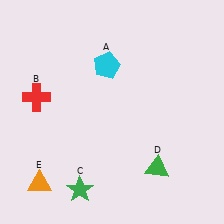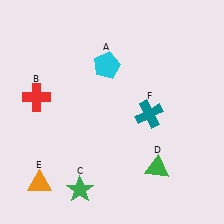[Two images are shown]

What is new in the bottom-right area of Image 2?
A teal cross (F) was added in the bottom-right area of Image 2.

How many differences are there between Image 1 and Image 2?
There is 1 difference between the two images.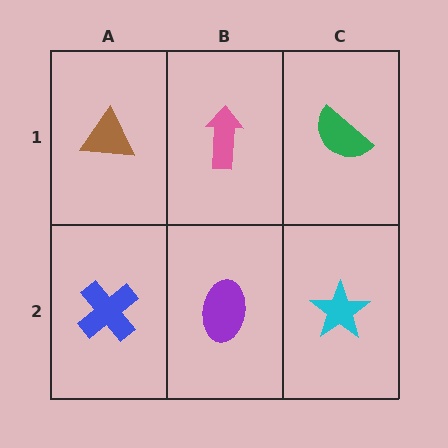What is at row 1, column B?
A pink arrow.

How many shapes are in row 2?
3 shapes.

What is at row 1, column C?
A green semicircle.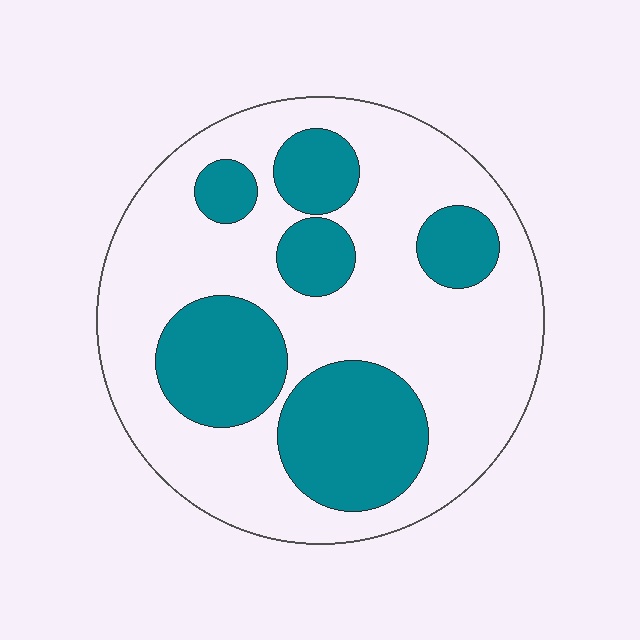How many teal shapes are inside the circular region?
6.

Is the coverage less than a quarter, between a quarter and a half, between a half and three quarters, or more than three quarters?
Between a quarter and a half.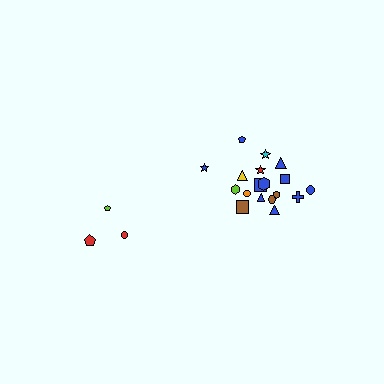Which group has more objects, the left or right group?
The right group.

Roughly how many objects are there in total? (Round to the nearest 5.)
Roughly 20 objects in total.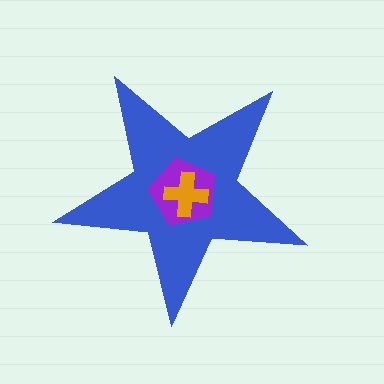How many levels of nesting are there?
3.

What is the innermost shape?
The orange cross.